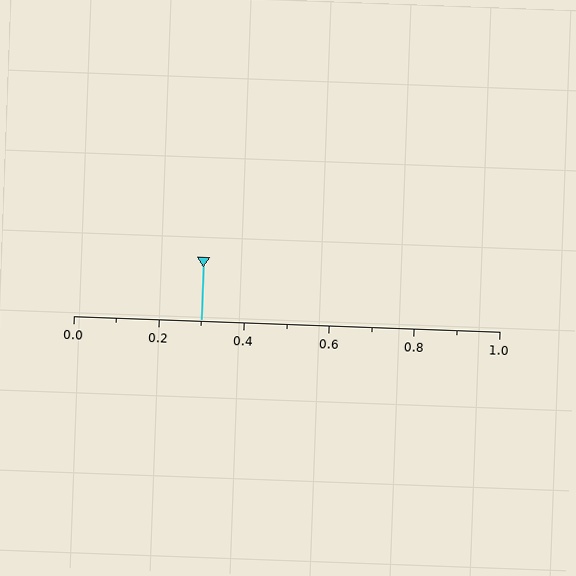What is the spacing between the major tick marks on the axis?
The major ticks are spaced 0.2 apart.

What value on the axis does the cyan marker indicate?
The marker indicates approximately 0.3.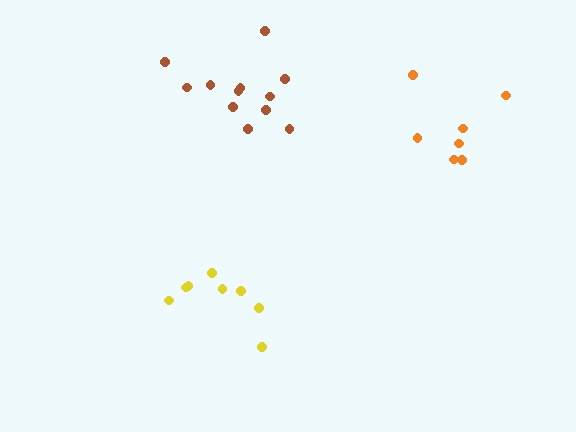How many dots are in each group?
Group 1: 8 dots, Group 2: 7 dots, Group 3: 12 dots (27 total).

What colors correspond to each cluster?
The clusters are colored: yellow, orange, brown.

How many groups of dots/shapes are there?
There are 3 groups.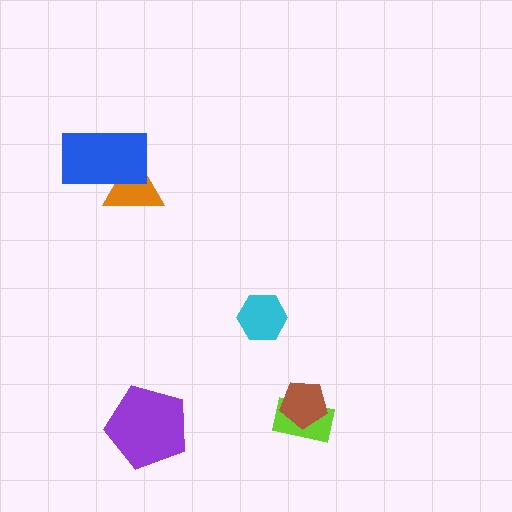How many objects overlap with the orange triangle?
1 object overlaps with the orange triangle.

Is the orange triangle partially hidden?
Yes, it is partially covered by another shape.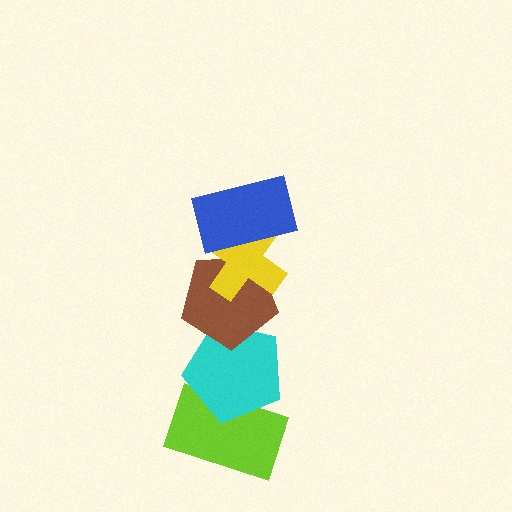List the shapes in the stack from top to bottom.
From top to bottom: the blue rectangle, the yellow cross, the brown pentagon, the cyan pentagon, the lime rectangle.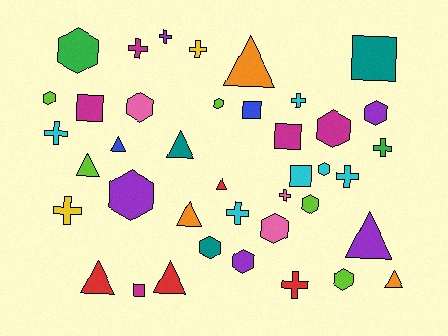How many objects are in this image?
There are 40 objects.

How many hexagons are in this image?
There are 13 hexagons.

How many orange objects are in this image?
There are 3 orange objects.